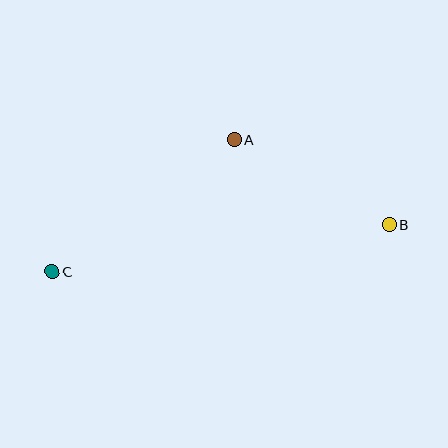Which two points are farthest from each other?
Points B and C are farthest from each other.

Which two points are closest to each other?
Points A and B are closest to each other.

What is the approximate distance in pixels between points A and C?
The distance between A and C is approximately 225 pixels.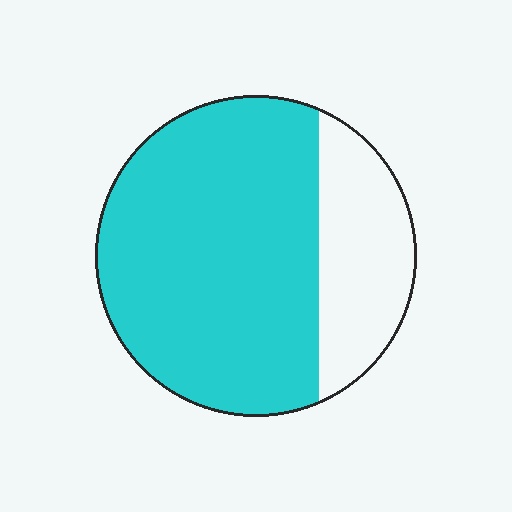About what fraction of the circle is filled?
About three quarters (3/4).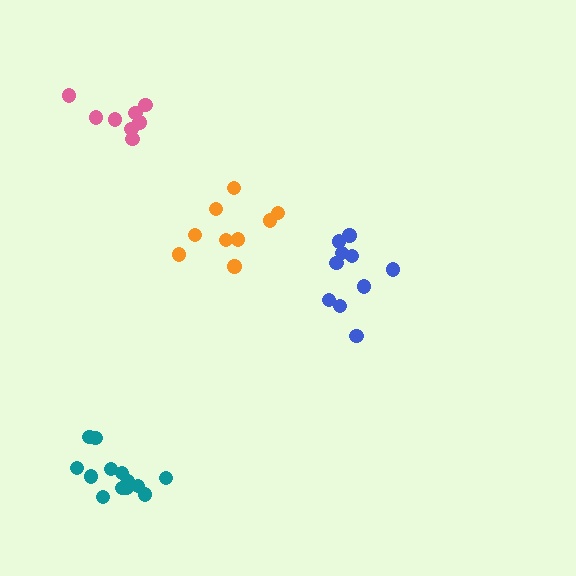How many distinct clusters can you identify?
There are 4 distinct clusters.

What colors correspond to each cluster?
The clusters are colored: blue, pink, teal, orange.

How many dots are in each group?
Group 1: 10 dots, Group 2: 8 dots, Group 3: 13 dots, Group 4: 9 dots (40 total).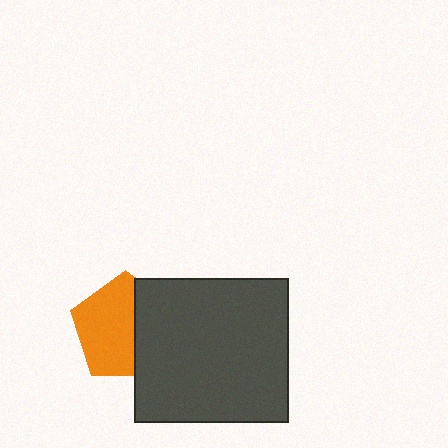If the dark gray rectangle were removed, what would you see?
You would see the complete orange pentagon.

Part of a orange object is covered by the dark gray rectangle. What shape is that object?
It is a pentagon.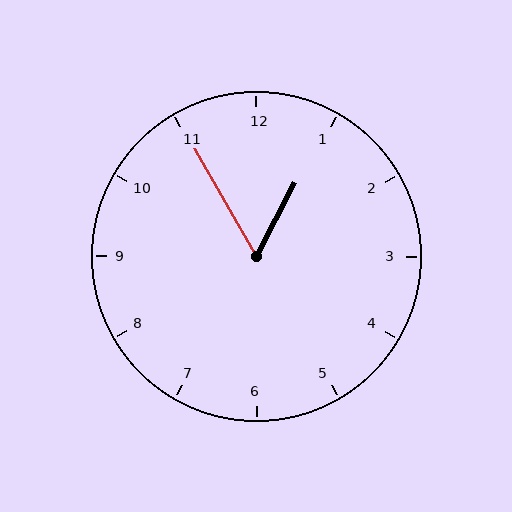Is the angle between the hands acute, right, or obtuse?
It is acute.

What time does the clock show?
12:55.